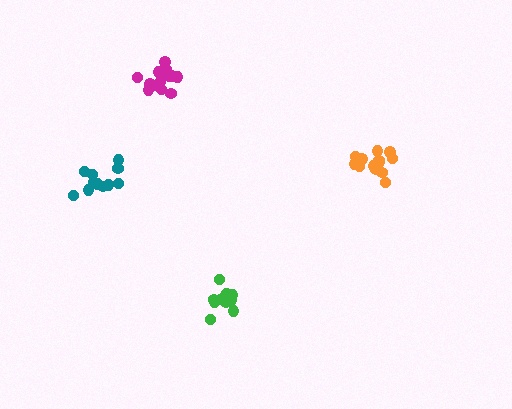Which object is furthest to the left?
The teal cluster is leftmost.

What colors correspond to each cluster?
The clusters are colored: teal, orange, magenta, green.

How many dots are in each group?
Group 1: 11 dots, Group 2: 15 dots, Group 3: 13 dots, Group 4: 14 dots (53 total).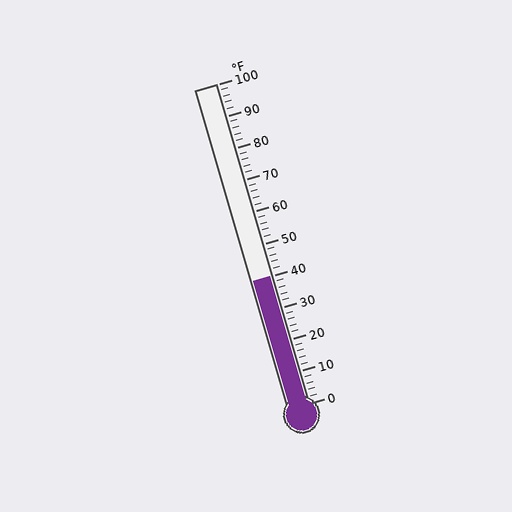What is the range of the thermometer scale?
The thermometer scale ranges from 0°F to 100°F.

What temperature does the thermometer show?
The thermometer shows approximately 40°F.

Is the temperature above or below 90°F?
The temperature is below 90°F.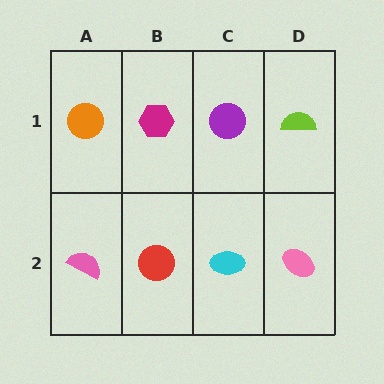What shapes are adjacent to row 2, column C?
A purple circle (row 1, column C), a red circle (row 2, column B), a pink ellipse (row 2, column D).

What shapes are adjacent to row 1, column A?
A pink semicircle (row 2, column A), a magenta hexagon (row 1, column B).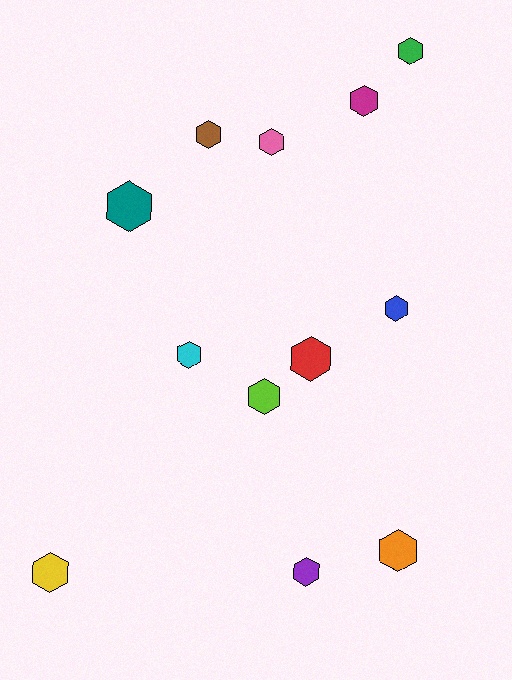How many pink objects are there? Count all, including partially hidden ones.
There is 1 pink object.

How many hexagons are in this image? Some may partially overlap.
There are 12 hexagons.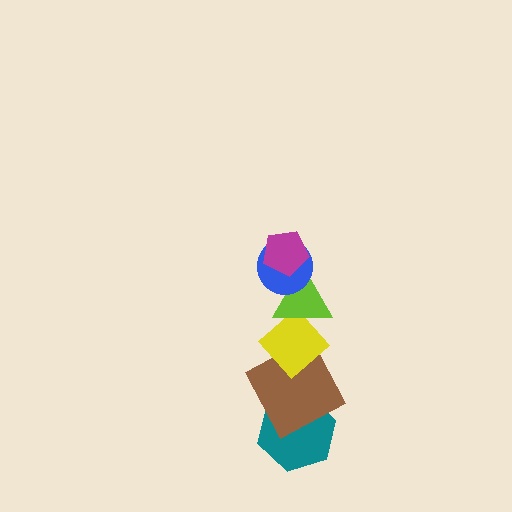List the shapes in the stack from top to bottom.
From top to bottom: the magenta pentagon, the blue circle, the lime triangle, the yellow diamond, the brown square, the teal hexagon.